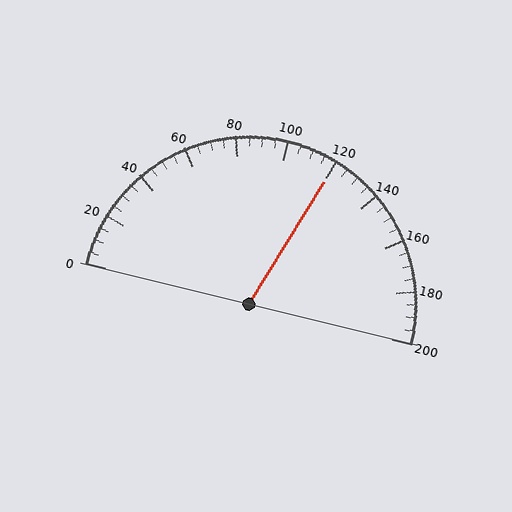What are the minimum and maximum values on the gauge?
The gauge ranges from 0 to 200.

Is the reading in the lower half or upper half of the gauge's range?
The reading is in the upper half of the range (0 to 200).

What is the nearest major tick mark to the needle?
The nearest major tick mark is 120.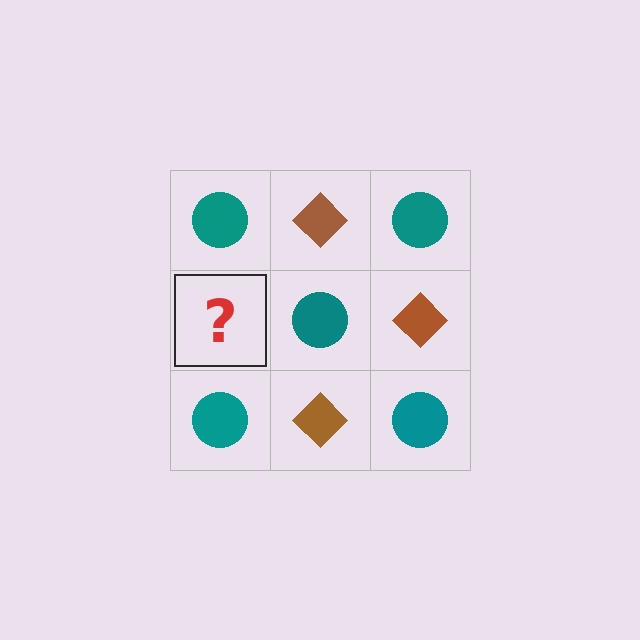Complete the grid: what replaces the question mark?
The question mark should be replaced with a brown diamond.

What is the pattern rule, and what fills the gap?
The rule is that it alternates teal circle and brown diamond in a checkerboard pattern. The gap should be filled with a brown diamond.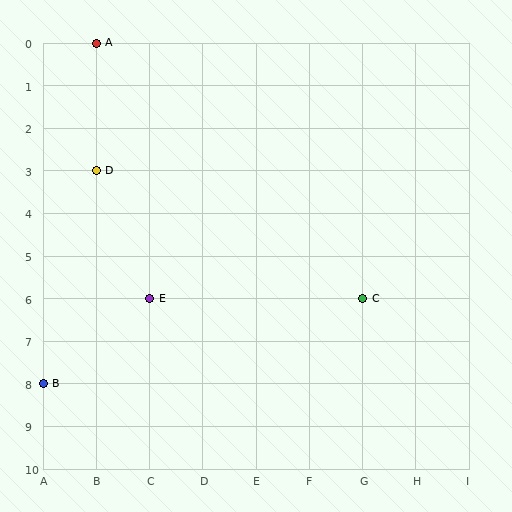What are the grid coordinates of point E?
Point E is at grid coordinates (C, 6).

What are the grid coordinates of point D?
Point D is at grid coordinates (B, 3).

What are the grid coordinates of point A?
Point A is at grid coordinates (B, 0).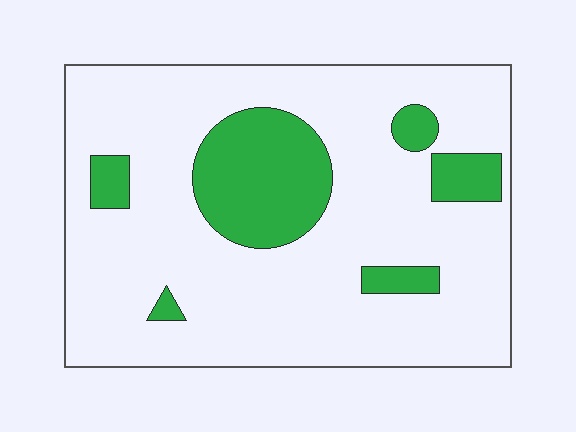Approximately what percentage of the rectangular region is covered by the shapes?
Approximately 20%.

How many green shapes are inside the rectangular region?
6.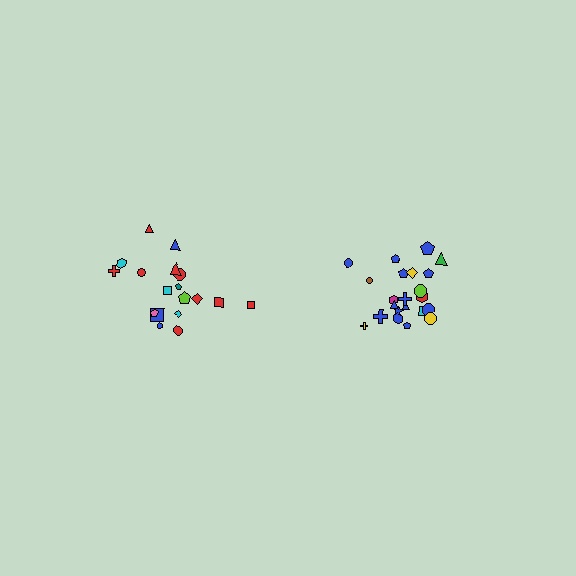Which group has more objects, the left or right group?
The right group.